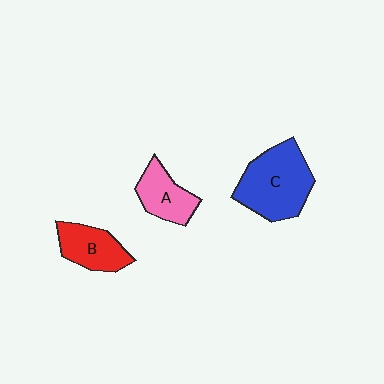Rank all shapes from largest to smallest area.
From largest to smallest: C (blue), B (red), A (pink).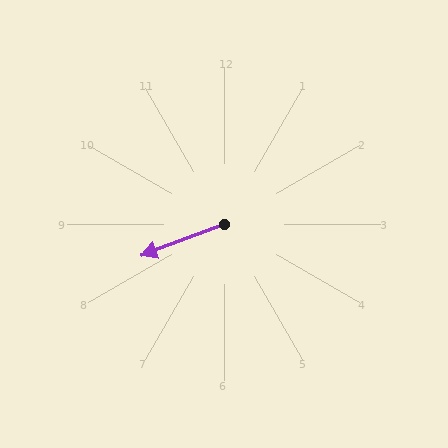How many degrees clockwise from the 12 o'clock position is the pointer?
Approximately 249 degrees.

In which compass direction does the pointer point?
West.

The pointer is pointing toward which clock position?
Roughly 8 o'clock.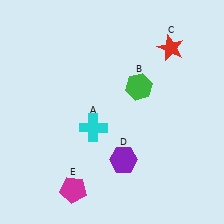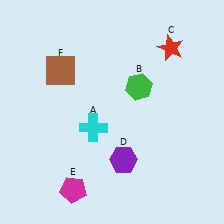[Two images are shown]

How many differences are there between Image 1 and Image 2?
There is 1 difference between the two images.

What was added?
A brown square (F) was added in Image 2.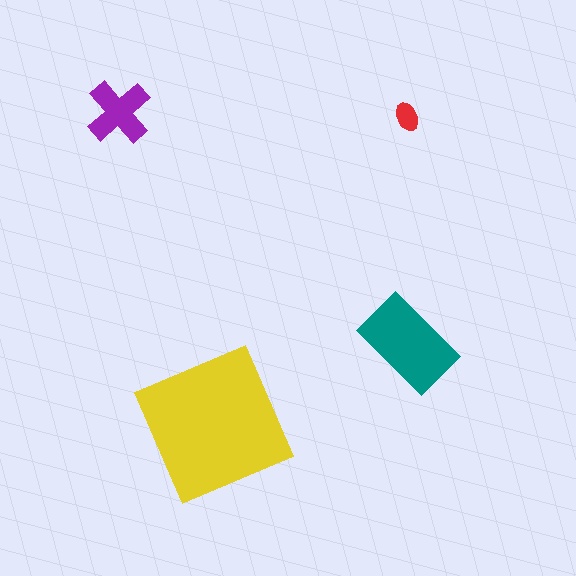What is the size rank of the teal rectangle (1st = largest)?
2nd.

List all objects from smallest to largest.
The red ellipse, the purple cross, the teal rectangle, the yellow square.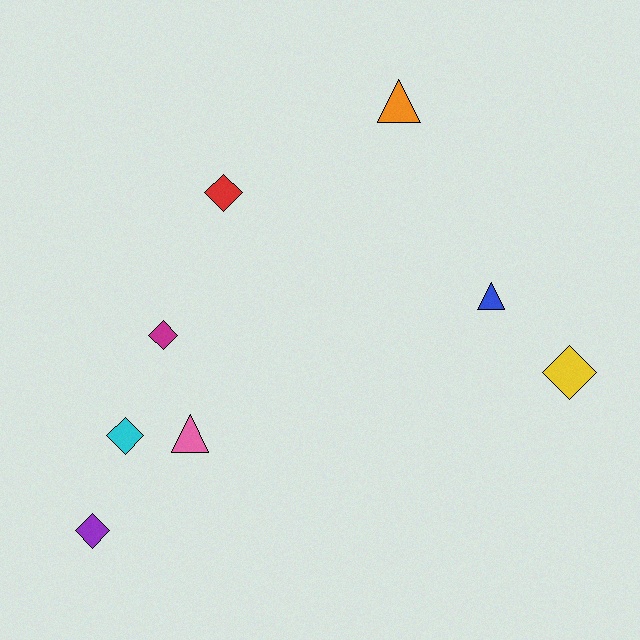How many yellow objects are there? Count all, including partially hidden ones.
There is 1 yellow object.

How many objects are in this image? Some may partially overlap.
There are 8 objects.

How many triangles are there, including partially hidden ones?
There are 3 triangles.